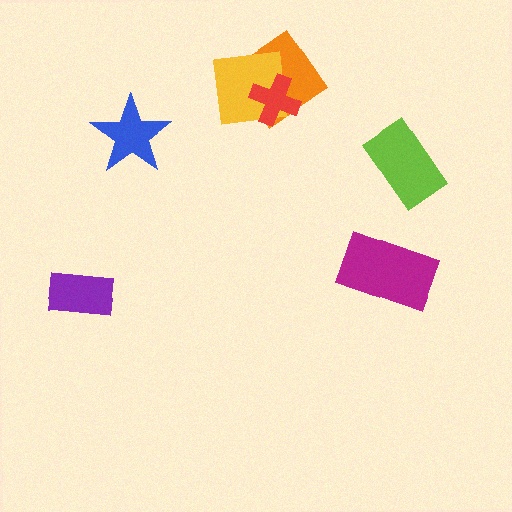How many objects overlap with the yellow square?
2 objects overlap with the yellow square.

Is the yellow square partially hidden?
Yes, it is partially covered by another shape.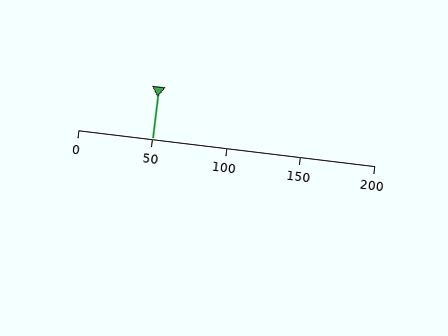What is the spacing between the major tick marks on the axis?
The major ticks are spaced 50 apart.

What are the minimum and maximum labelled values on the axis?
The axis runs from 0 to 200.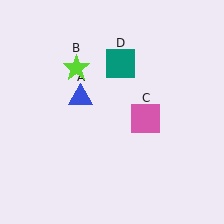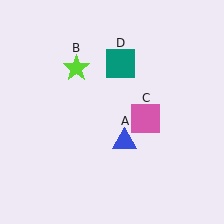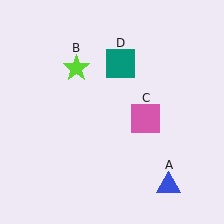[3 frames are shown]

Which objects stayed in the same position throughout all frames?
Lime star (object B) and pink square (object C) and teal square (object D) remained stationary.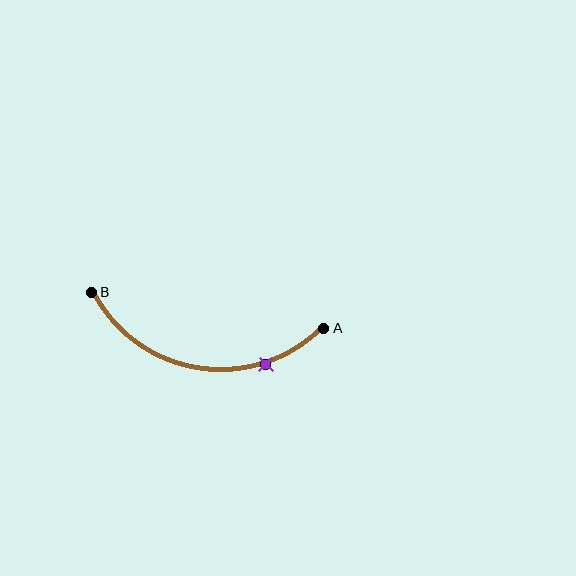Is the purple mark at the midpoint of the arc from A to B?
No. The purple mark lies on the arc but is closer to endpoint A. The arc midpoint would be at the point on the curve equidistant along the arc from both A and B.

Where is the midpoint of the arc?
The arc midpoint is the point on the curve farthest from the straight line joining A and B. It sits below that line.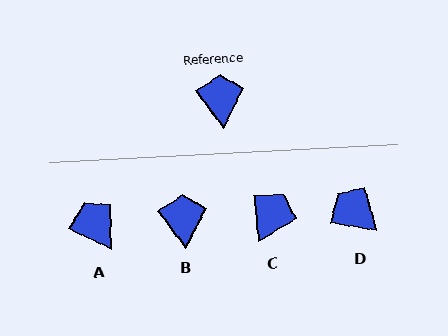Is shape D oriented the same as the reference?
No, it is off by about 43 degrees.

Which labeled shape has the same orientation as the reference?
B.